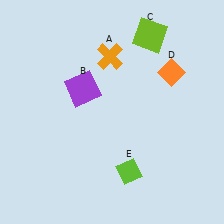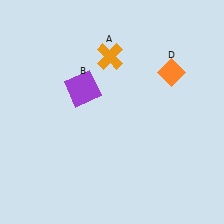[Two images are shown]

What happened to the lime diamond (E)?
The lime diamond (E) was removed in Image 2. It was in the bottom-right area of Image 1.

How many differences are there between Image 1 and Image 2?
There are 2 differences between the two images.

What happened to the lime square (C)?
The lime square (C) was removed in Image 2. It was in the top-right area of Image 1.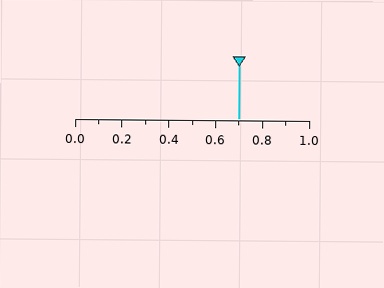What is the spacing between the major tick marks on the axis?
The major ticks are spaced 0.2 apart.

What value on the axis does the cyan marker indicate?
The marker indicates approximately 0.7.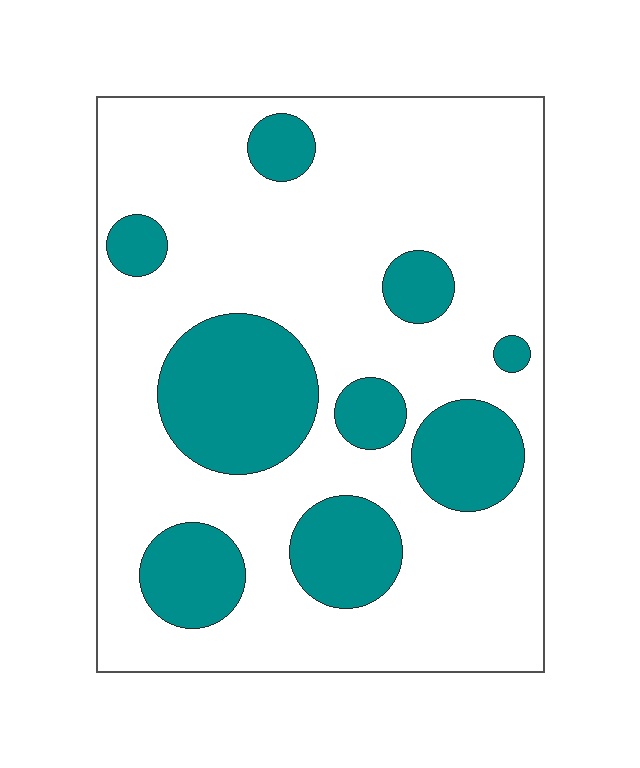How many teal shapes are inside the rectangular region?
9.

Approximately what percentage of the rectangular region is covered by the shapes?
Approximately 25%.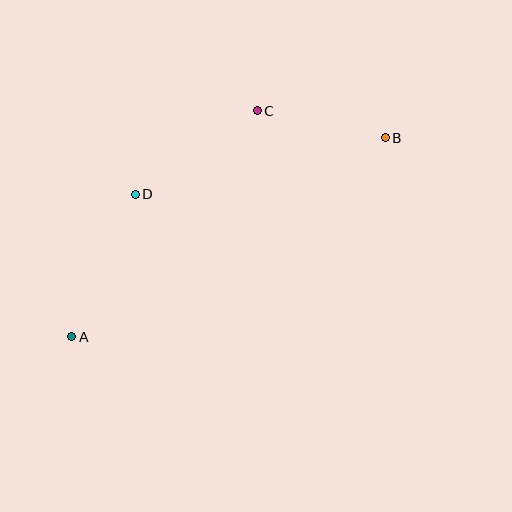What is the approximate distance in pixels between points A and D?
The distance between A and D is approximately 156 pixels.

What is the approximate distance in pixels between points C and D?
The distance between C and D is approximately 148 pixels.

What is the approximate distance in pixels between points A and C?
The distance between A and C is approximately 293 pixels.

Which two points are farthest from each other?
Points A and B are farthest from each other.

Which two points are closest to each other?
Points B and C are closest to each other.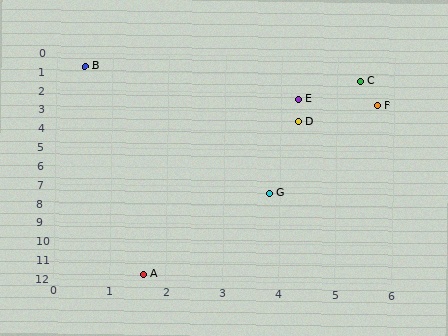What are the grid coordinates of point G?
Point G is at approximately (3.8, 7.3).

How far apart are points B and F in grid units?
Points B and F are about 5.5 grid units apart.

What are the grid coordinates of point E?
Point E is at approximately (4.3, 2.3).